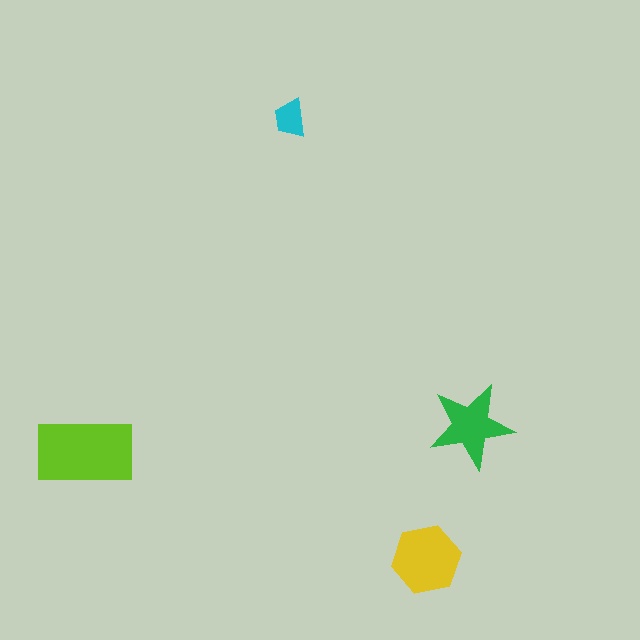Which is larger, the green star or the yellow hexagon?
The yellow hexagon.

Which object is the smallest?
The cyan trapezoid.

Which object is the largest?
The lime rectangle.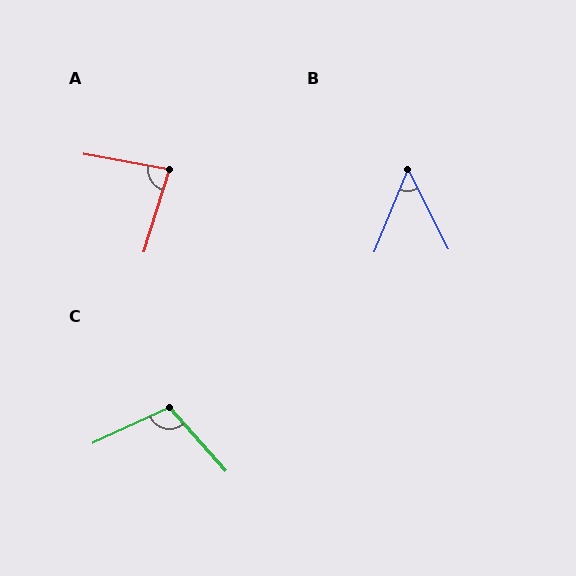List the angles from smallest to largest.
B (49°), A (84°), C (107°).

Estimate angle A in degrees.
Approximately 84 degrees.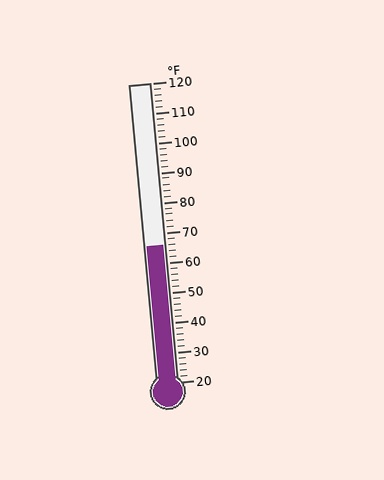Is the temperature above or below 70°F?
The temperature is below 70°F.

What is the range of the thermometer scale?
The thermometer scale ranges from 20°F to 120°F.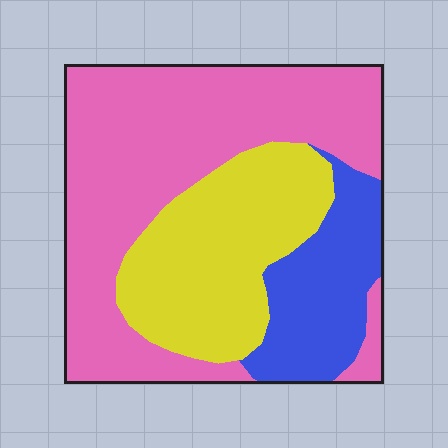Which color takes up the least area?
Blue, at roughly 20%.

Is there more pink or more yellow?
Pink.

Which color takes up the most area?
Pink, at roughly 55%.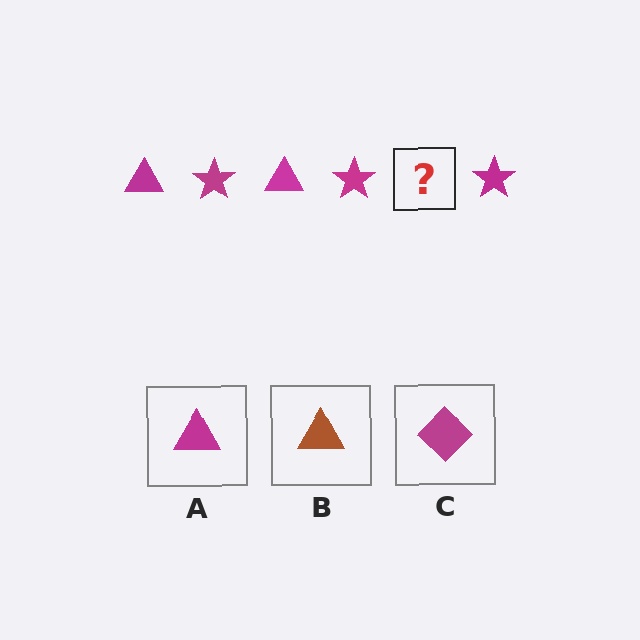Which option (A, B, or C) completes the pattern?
A.